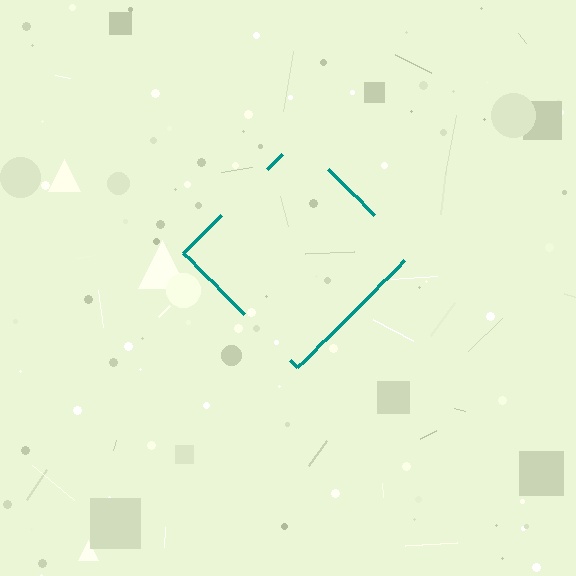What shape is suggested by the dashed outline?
The dashed outline suggests a diamond.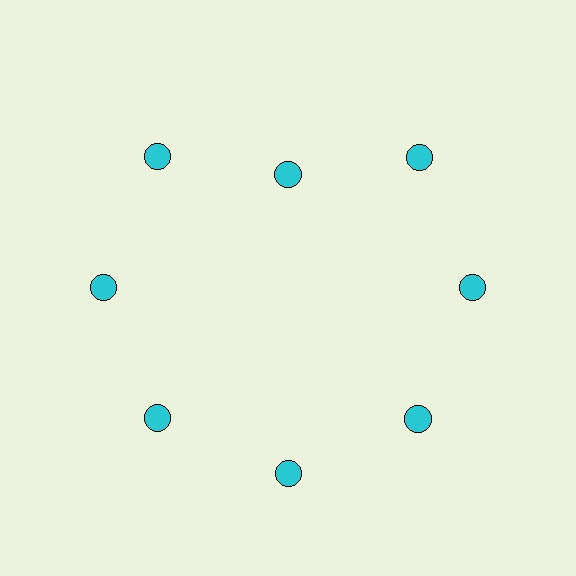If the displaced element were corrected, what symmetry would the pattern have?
It would have 8-fold rotational symmetry — the pattern would map onto itself every 45 degrees.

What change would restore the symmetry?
The symmetry would be restored by moving it outward, back onto the ring so that all 8 circles sit at equal angles and equal distance from the center.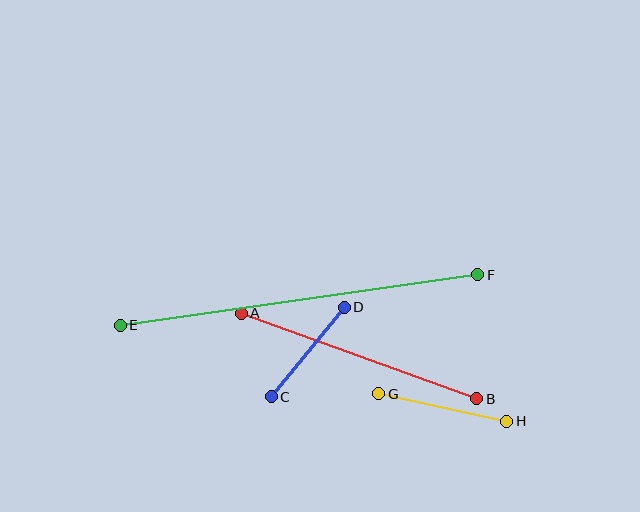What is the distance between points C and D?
The distance is approximately 116 pixels.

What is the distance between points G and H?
The distance is approximately 131 pixels.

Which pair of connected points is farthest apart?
Points E and F are farthest apart.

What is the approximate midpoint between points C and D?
The midpoint is at approximately (308, 352) pixels.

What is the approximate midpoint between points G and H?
The midpoint is at approximately (443, 407) pixels.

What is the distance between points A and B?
The distance is approximately 250 pixels.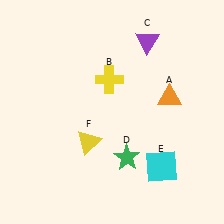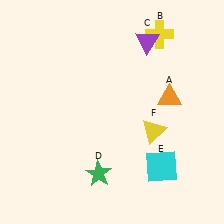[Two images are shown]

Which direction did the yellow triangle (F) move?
The yellow triangle (F) moved right.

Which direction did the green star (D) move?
The green star (D) moved left.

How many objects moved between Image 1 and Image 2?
3 objects moved between the two images.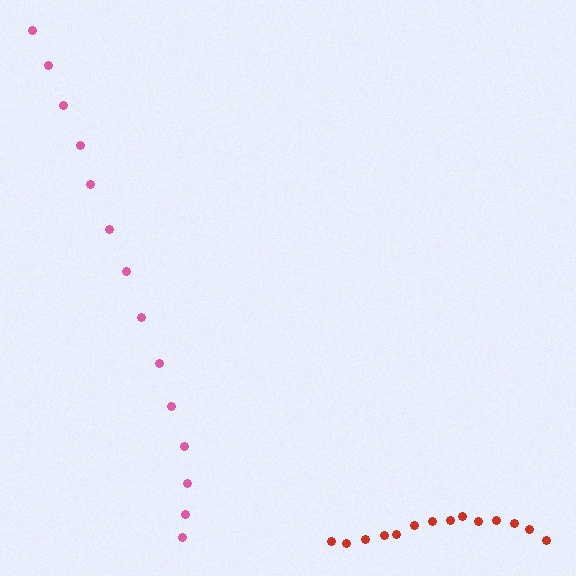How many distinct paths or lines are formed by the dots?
There are 2 distinct paths.